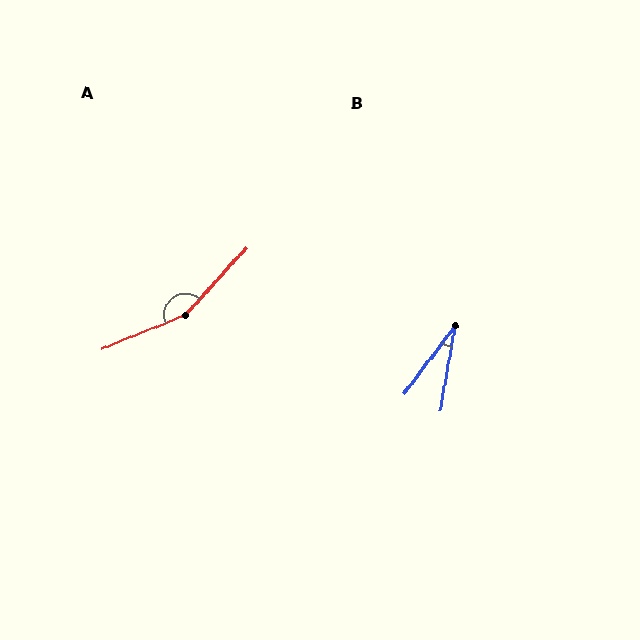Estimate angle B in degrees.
Approximately 27 degrees.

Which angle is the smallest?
B, at approximately 27 degrees.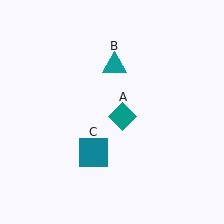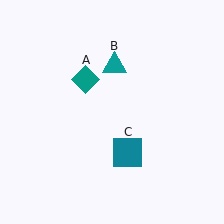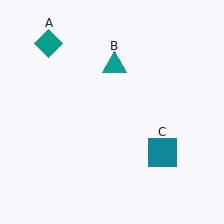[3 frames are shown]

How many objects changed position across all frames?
2 objects changed position: teal diamond (object A), teal square (object C).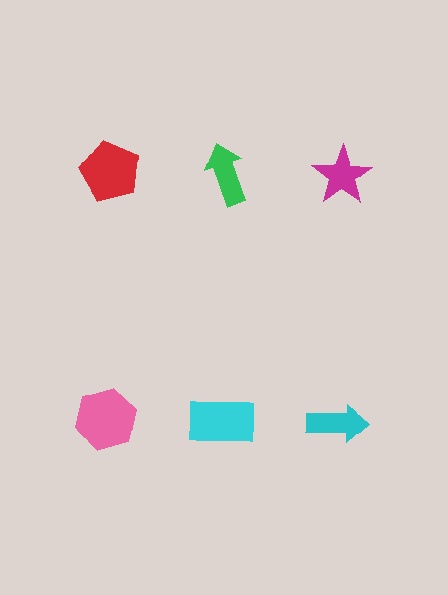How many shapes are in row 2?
3 shapes.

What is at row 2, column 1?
A pink hexagon.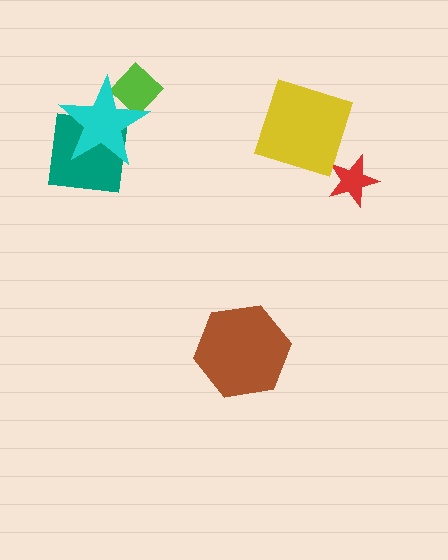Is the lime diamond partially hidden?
Yes, it is partially covered by another shape.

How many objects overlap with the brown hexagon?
0 objects overlap with the brown hexagon.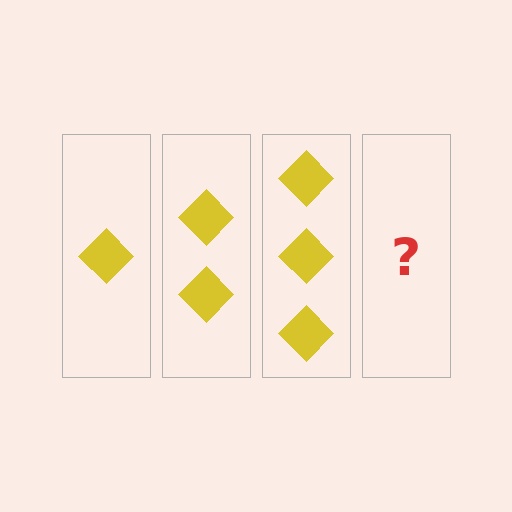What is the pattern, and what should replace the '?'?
The pattern is that each step adds one more diamond. The '?' should be 4 diamonds.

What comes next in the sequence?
The next element should be 4 diamonds.